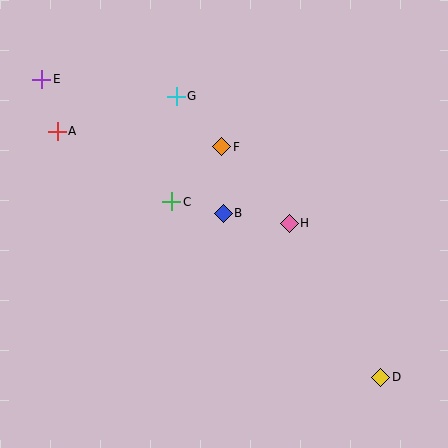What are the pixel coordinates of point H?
Point H is at (289, 223).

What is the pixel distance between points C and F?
The distance between C and F is 74 pixels.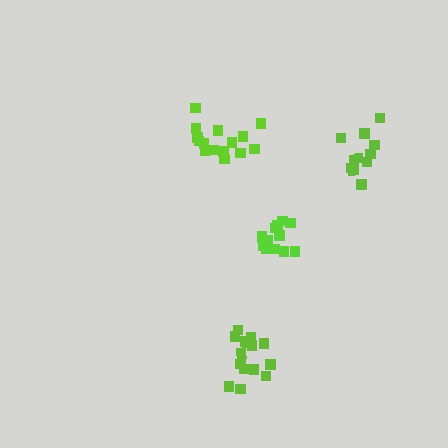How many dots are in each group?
Group 1: 14 dots, Group 2: 11 dots, Group 3: 15 dots, Group 4: 15 dots (55 total).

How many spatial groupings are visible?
There are 4 spatial groupings.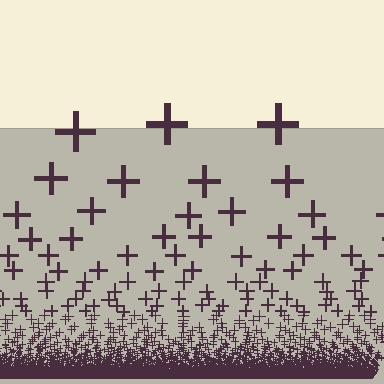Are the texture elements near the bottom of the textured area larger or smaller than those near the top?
Smaller. The gradient is inverted — elements near the bottom are smaller and denser.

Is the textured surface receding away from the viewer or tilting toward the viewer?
The surface appears to tilt toward the viewer. Texture elements get larger and sparser toward the top.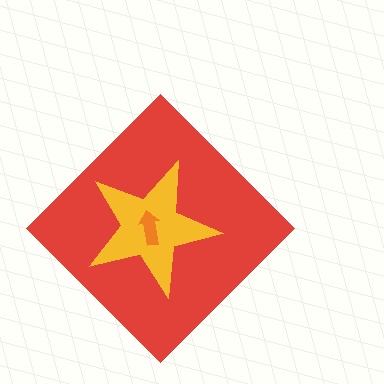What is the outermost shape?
The red diamond.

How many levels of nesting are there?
3.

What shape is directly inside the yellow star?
The orange arrow.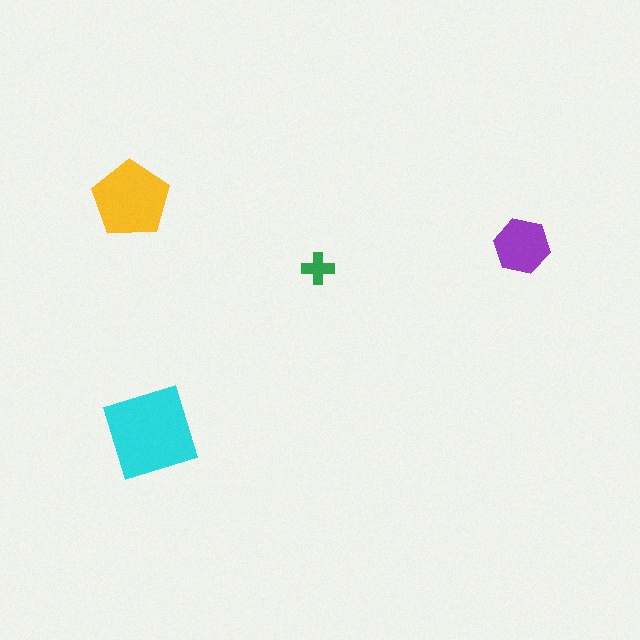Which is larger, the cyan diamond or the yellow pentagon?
The cyan diamond.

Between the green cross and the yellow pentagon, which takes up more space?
The yellow pentagon.